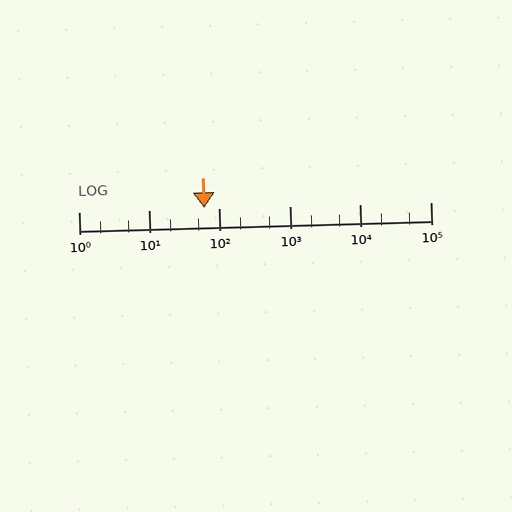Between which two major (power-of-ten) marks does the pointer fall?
The pointer is between 10 and 100.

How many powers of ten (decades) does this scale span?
The scale spans 5 decades, from 1 to 100000.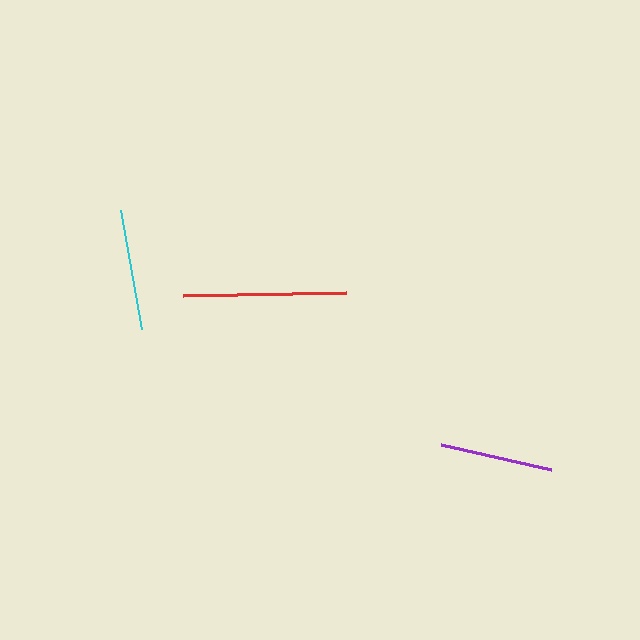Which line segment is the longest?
The red line is the longest at approximately 163 pixels.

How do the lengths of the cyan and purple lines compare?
The cyan and purple lines are approximately the same length.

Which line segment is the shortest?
The purple line is the shortest at approximately 113 pixels.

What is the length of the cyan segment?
The cyan segment is approximately 120 pixels long.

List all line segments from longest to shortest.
From longest to shortest: red, cyan, purple.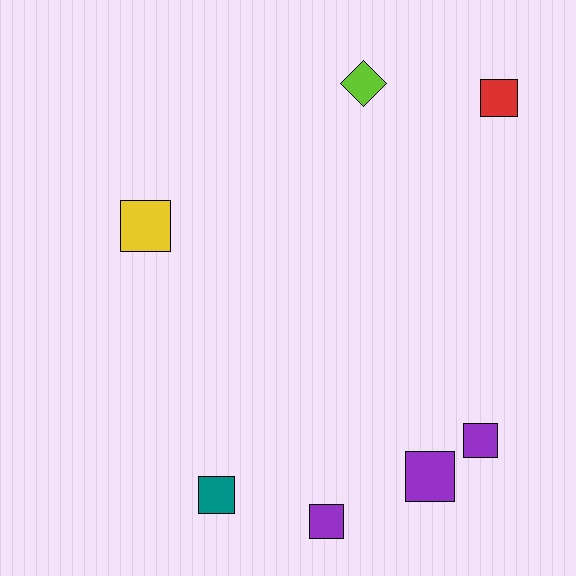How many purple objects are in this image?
There are 3 purple objects.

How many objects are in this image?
There are 7 objects.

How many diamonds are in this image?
There is 1 diamond.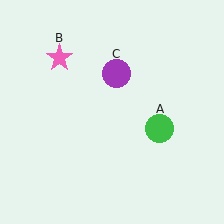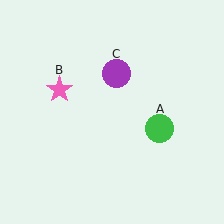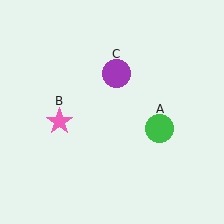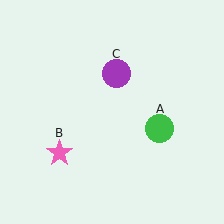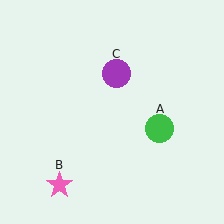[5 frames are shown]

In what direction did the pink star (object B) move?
The pink star (object B) moved down.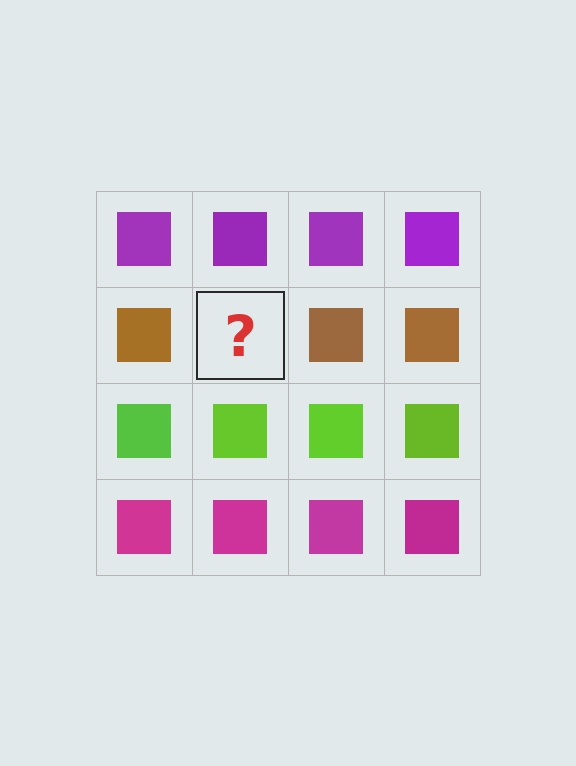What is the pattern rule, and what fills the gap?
The rule is that each row has a consistent color. The gap should be filled with a brown square.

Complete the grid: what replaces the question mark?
The question mark should be replaced with a brown square.